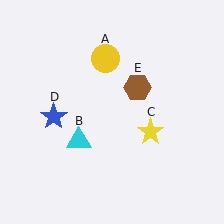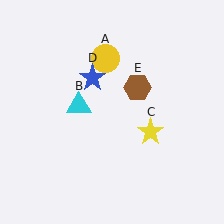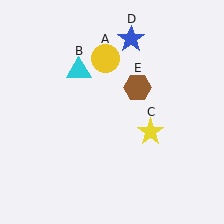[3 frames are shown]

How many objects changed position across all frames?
2 objects changed position: cyan triangle (object B), blue star (object D).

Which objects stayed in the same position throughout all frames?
Yellow circle (object A) and yellow star (object C) and brown hexagon (object E) remained stationary.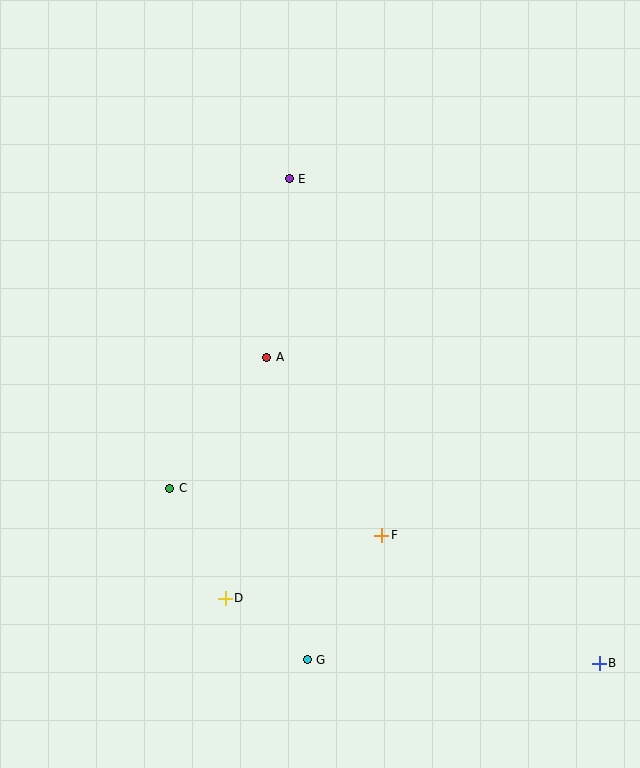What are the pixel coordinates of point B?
Point B is at (599, 663).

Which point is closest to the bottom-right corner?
Point B is closest to the bottom-right corner.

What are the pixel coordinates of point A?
Point A is at (267, 357).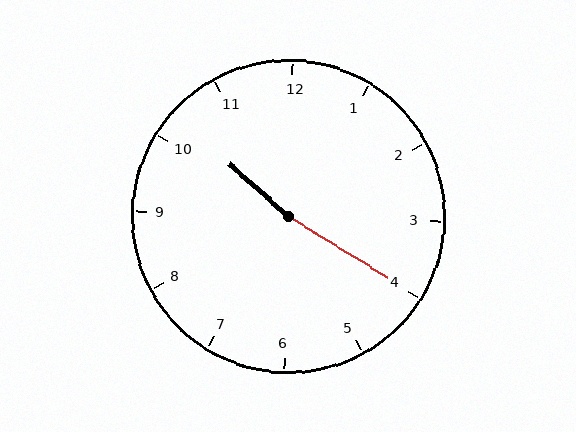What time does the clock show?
10:20.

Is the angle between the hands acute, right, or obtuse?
It is obtuse.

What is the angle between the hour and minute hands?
Approximately 170 degrees.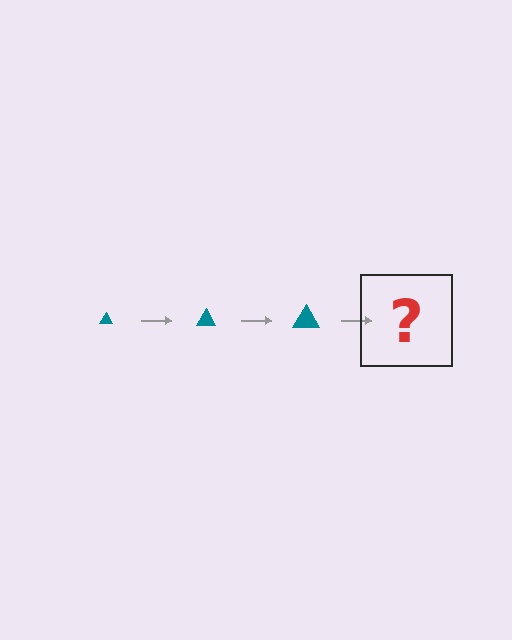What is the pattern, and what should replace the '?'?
The pattern is that the triangle gets progressively larger each step. The '?' should be a teal triangle, larger than the previous one.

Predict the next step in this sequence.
The next step is a teal triangle, larger than the previous one.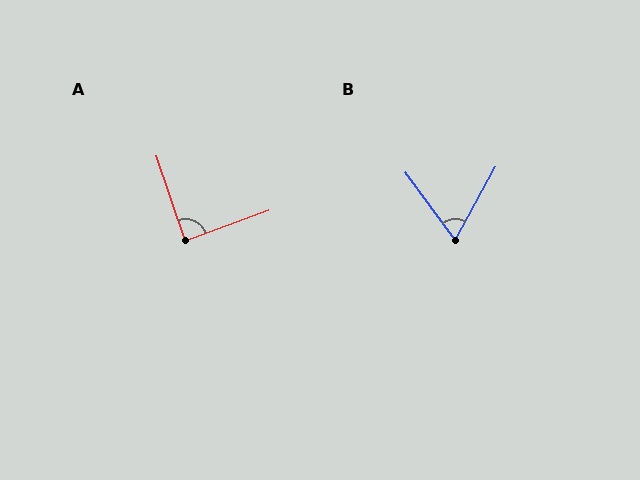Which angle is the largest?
A, at approximately 88 degrees.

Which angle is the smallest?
B, at approximately 65 degrees.